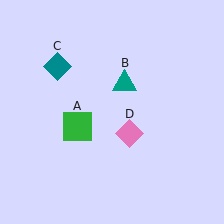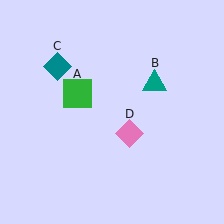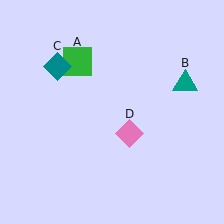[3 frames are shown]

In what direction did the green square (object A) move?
The green square (object A) moved up.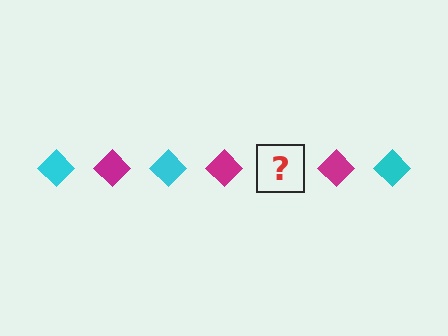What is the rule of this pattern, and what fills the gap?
The rule is that the pattern cycles through cyan, magenta diamonds. The gap should be filled with a cyan diamond.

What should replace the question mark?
The question mark should be replaced with a cyan diamond.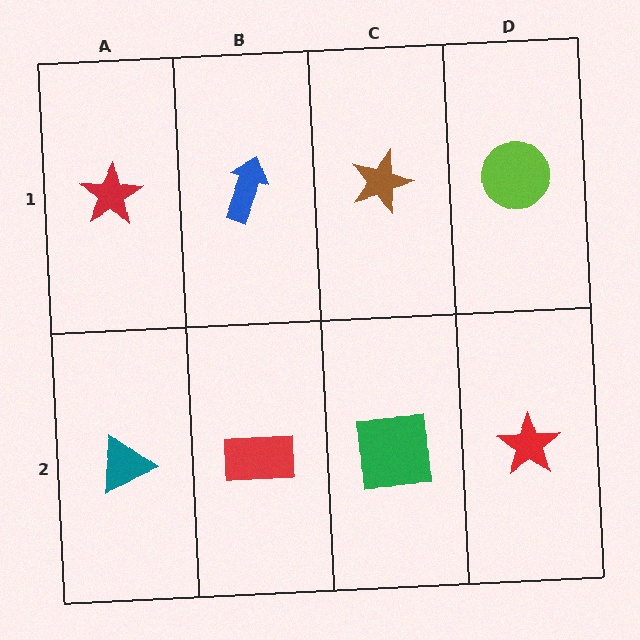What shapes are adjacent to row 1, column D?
A red star (row 2, column D), a brown star (row 1, column C).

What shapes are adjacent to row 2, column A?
A red star (row 1, column A), a red rectangle (row 2, column B).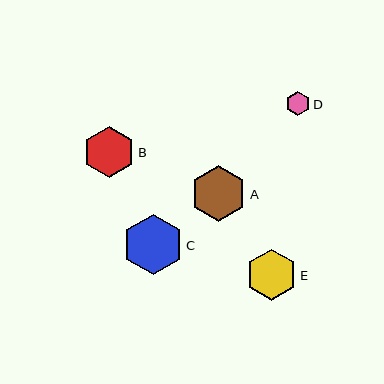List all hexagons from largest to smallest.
From largest to smallest: C, A, B, E, D.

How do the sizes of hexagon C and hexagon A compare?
Hexagon C and hexagon A are approximately the same size.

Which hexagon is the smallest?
Hexagon D is the smallest with a size of approximately 24 pixels.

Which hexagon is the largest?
Hexagon C is the largest with a size of approximately 60 pixels.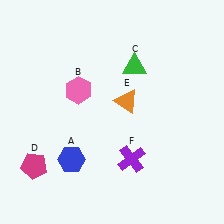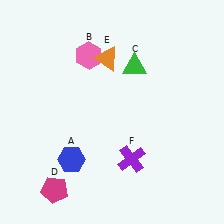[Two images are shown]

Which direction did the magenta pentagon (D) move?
The magenta pentagon (D) moved down.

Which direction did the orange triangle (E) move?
The orange triangle (E) moved up.